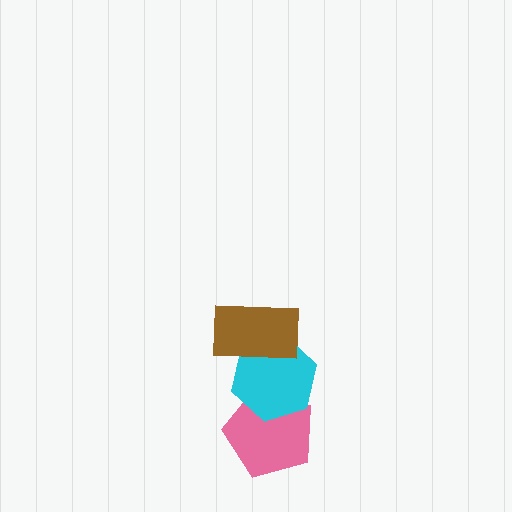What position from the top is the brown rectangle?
The brown rectangle is 1st from the top.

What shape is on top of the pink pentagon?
The cyan hexagon is on top of the pink pentagon.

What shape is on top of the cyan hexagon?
The brown rectangle is on top of the cyan hexagon.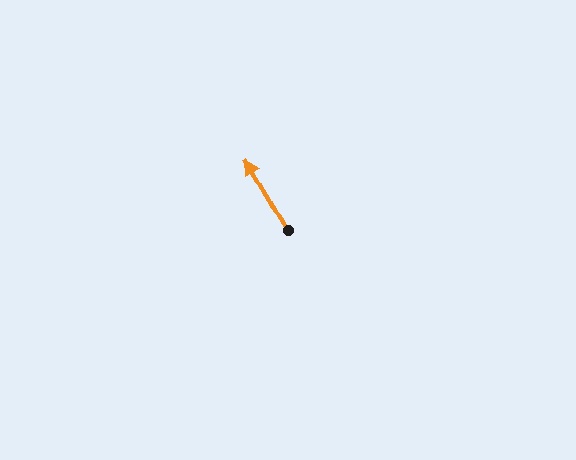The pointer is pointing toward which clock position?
Roughly 11 o'clock.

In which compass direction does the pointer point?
Northwest.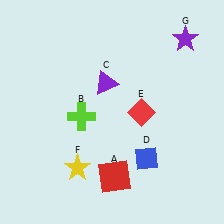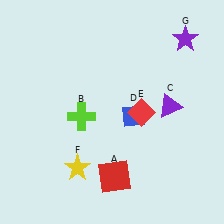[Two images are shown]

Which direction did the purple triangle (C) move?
The purple triangle (C) moved right.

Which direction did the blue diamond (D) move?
The blue diamond (D) moved up.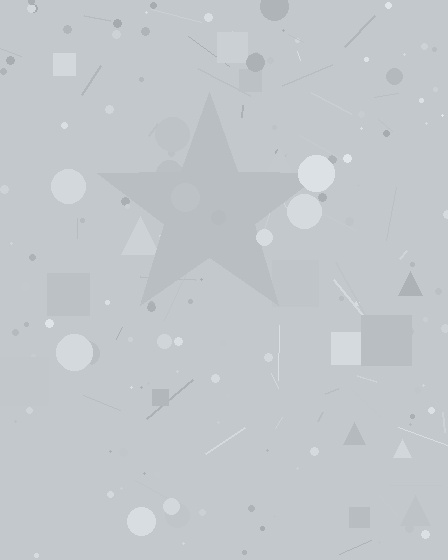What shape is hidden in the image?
A star is hidden in the image.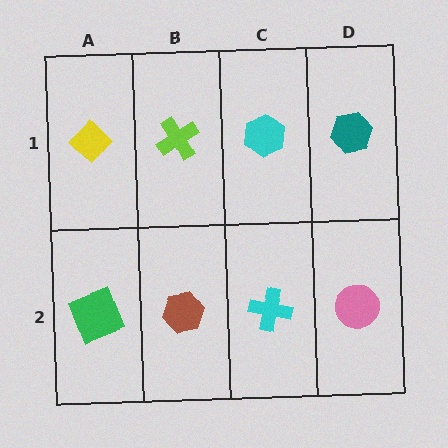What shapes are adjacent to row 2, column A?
A yellow diamond (row 1, column A), a brown hexagon (row 2, column B).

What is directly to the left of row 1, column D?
A cyan hexagon.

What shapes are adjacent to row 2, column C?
A cyan hexagon (row 1, column C), a brown hexagon (row 2, column B), a pink circle (row 2, column D).